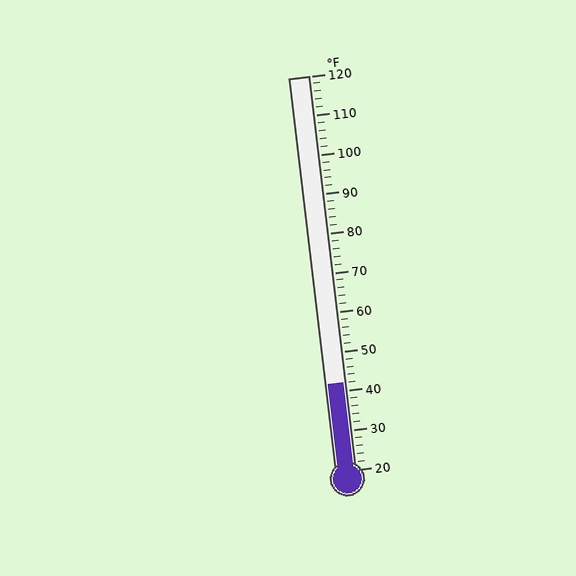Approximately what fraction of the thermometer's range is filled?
The thermometer is filled to approximately 20% of its range.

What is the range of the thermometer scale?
The thermometer scale ranges from 20°F to 120°F.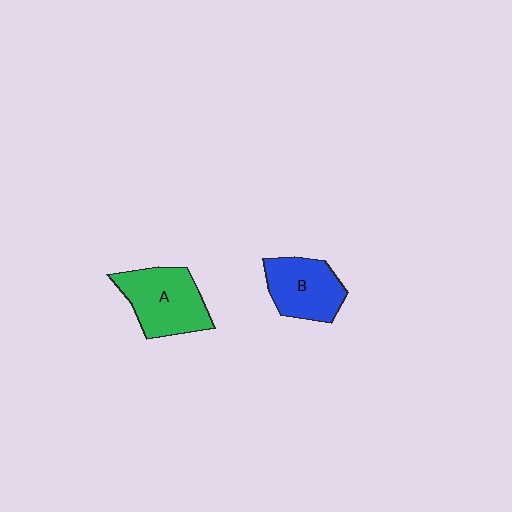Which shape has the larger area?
Shape A (green).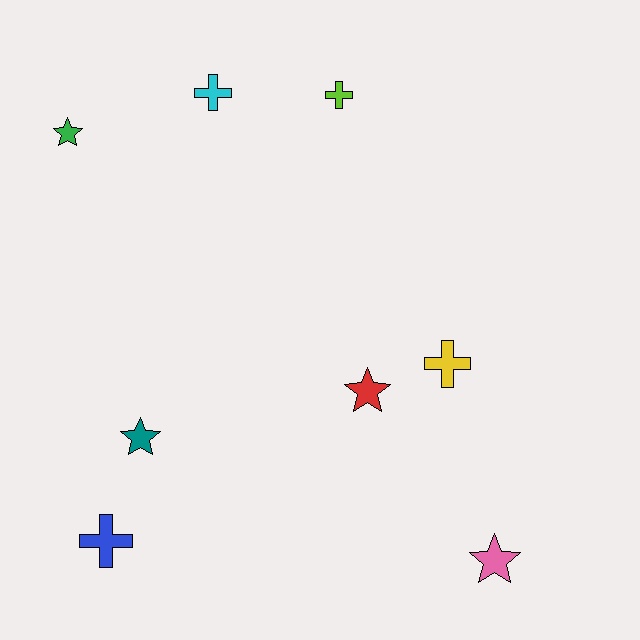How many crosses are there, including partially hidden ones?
There are 4 crosses.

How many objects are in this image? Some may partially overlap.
There are 8 objects.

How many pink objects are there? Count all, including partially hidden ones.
There is 1 pink object.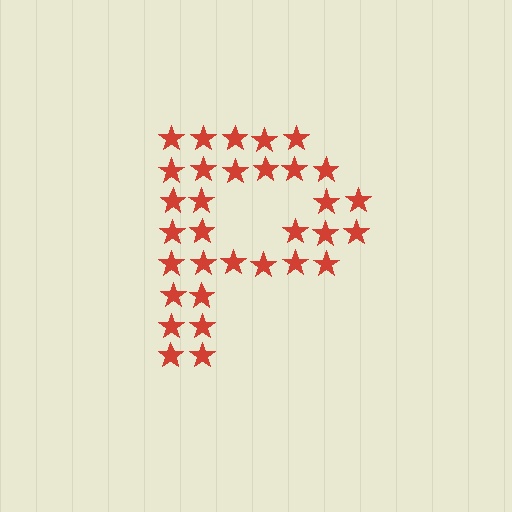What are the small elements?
The small elements are stars.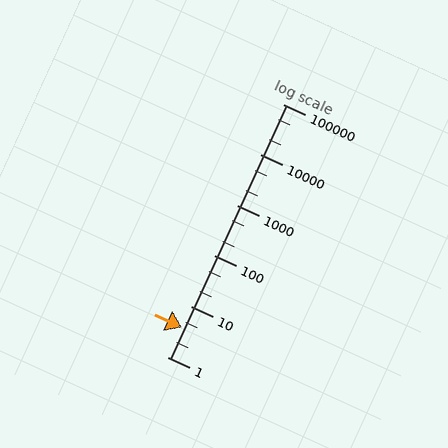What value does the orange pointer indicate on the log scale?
The pointer indicates approximately 3.9.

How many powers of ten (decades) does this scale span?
The scale spans 5 decades, from 1 to 100000.